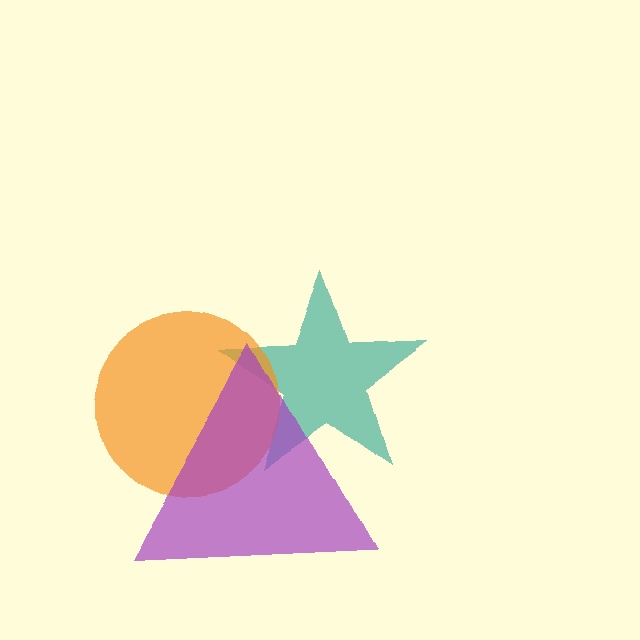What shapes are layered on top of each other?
The layered shapes are: a teal star, an orange circle, a purple triangle.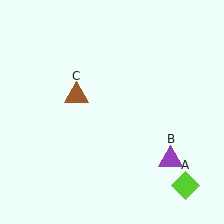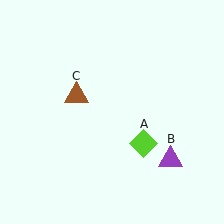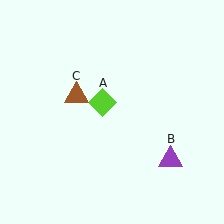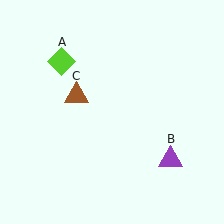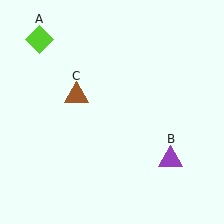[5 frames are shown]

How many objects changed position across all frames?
1 object changed position: lime diamond (object A).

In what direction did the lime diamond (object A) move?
The lime diamond (object A) moved up and to the left.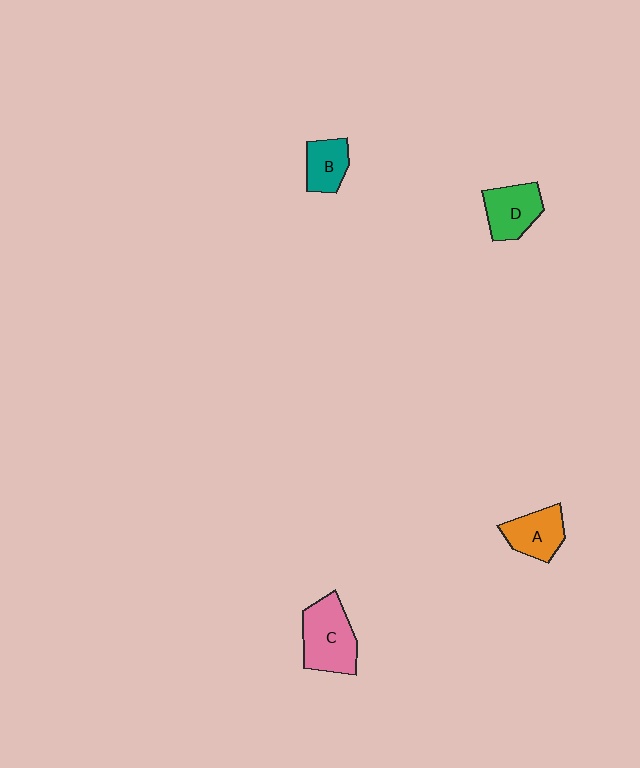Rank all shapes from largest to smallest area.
From largest to smallest: C (pink), D (green), A (orange), B (teal).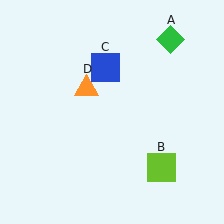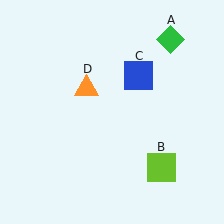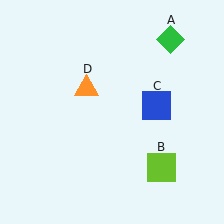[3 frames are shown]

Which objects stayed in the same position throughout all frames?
Green diamond (object A) and lime square (object B) and orange triangle (object D) remained stationary.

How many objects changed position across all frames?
1 object changed position: blue square (object C).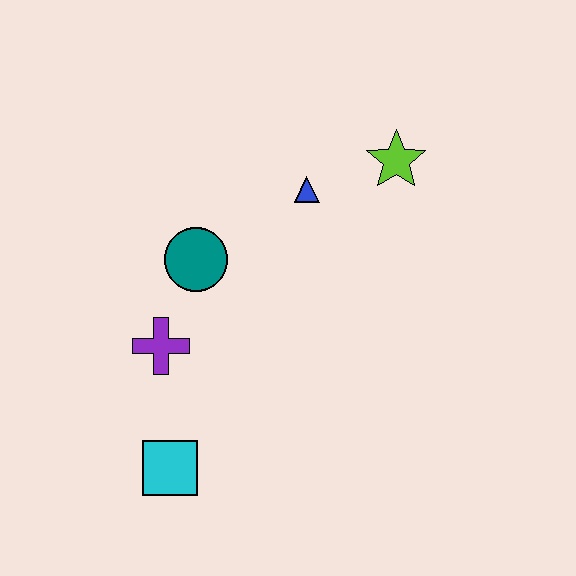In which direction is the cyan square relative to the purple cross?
The cyan square is below the purple cross.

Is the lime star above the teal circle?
Yes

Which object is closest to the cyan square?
The purple cross is closest to the cyan square.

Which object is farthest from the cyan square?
The lime star is farthest from the cyan square.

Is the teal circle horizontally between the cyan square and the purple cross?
No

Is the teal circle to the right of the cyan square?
Yes